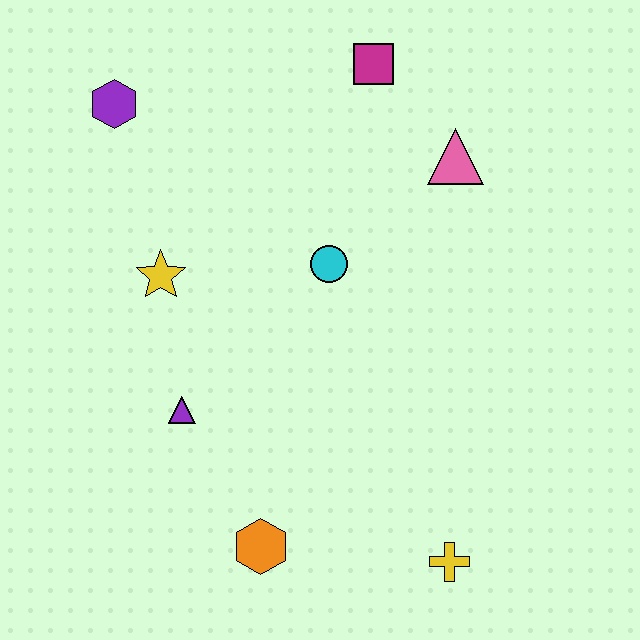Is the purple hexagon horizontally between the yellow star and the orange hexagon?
No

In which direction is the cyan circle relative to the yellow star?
The cyan circle is to the right of the yellow star.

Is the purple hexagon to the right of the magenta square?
No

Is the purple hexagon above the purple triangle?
Yes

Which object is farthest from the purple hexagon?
The yellow cross is farthest from the purple hexagon.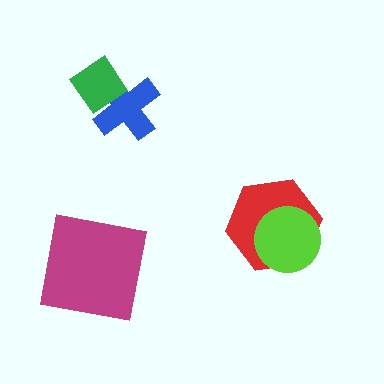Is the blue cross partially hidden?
Yes, it is partially covered by another shape.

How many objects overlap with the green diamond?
1 object overlaps with the green diamond.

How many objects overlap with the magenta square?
0 objects overlap with the magenta square.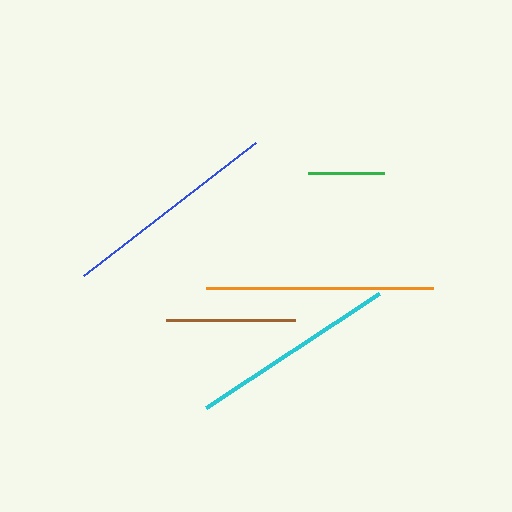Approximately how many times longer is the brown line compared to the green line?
The brown line is approximately 1.7 times the length of the green line.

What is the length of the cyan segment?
The cyan segment is approximately 208 pixels long.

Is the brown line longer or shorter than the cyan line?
The cyan line is longer than the brown line.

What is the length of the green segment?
The green segment is approximately 76 pixels long.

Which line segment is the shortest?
The green line is the shortest at approximately 76 pixels.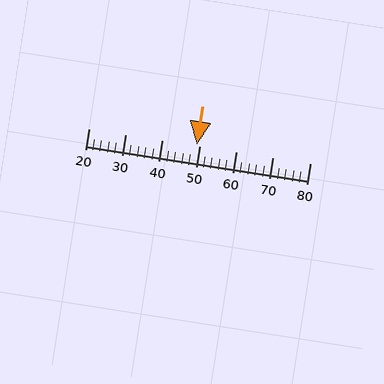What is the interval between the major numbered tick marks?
The major tick marks are spaced 10 units apart.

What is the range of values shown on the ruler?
The ruler shows values from 20 to 80.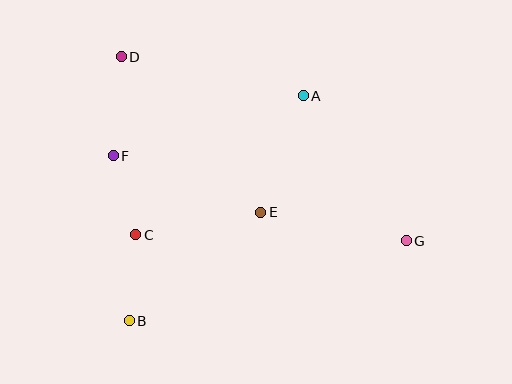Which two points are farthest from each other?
Points D and G are farthest from each other.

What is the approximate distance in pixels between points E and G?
The distance between E and G is approximately 148 pixels.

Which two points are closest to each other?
Points C and F are closest to each other.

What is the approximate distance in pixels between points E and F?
The distance between E and F is approximately 158 pixels.